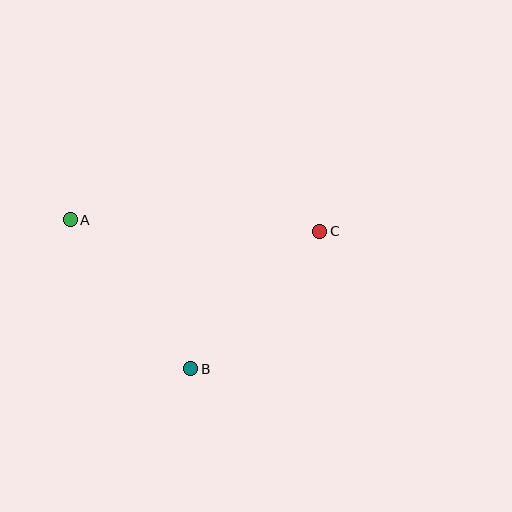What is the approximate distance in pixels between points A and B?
The distance between A and B is approximately 192 pixels.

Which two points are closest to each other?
Points B and C are closest to each other.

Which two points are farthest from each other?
Points A and C are farthest from each other.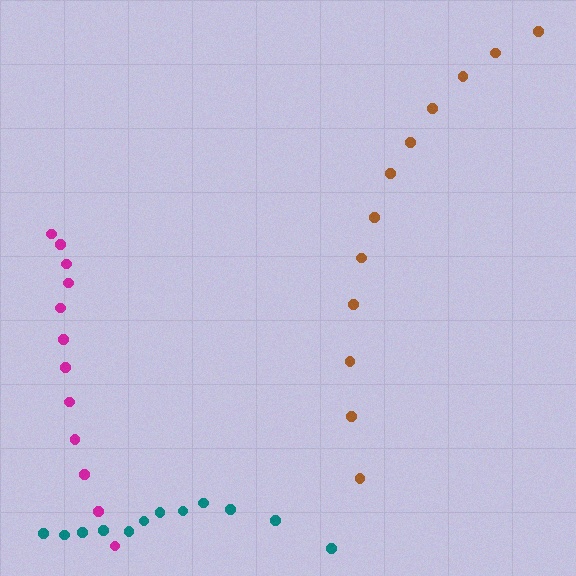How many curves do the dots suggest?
There are 3 distinct paths.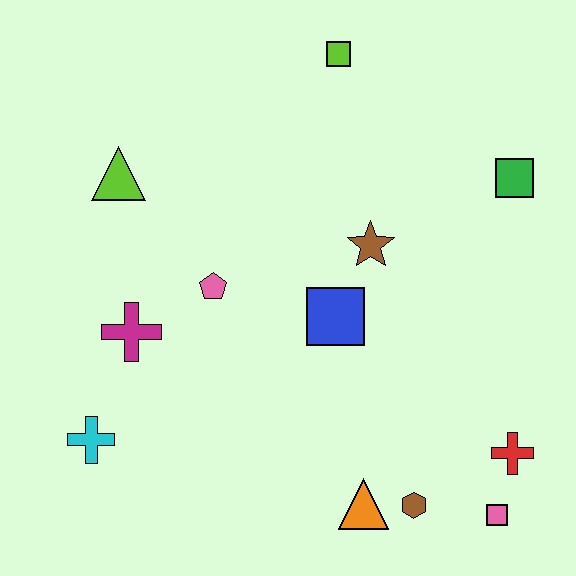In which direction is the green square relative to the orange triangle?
The green square is above the orange triangle.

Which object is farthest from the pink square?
The lime triangle is farthest from the pink square.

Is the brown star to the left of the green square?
Yes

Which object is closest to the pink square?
The red cross is closest to the pink square.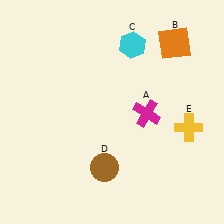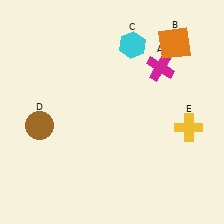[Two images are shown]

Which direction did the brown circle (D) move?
The brown circle (D) moved left.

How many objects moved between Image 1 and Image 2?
2 objects moved between the two images.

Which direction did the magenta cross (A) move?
The magenta cross (A) moved up.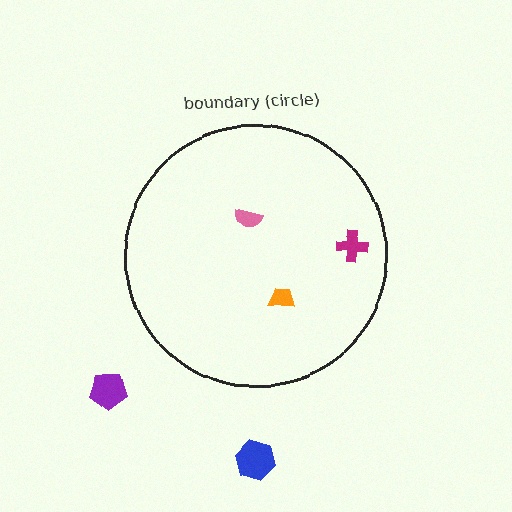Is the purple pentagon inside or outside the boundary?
Outside.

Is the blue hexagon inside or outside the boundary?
Outside.